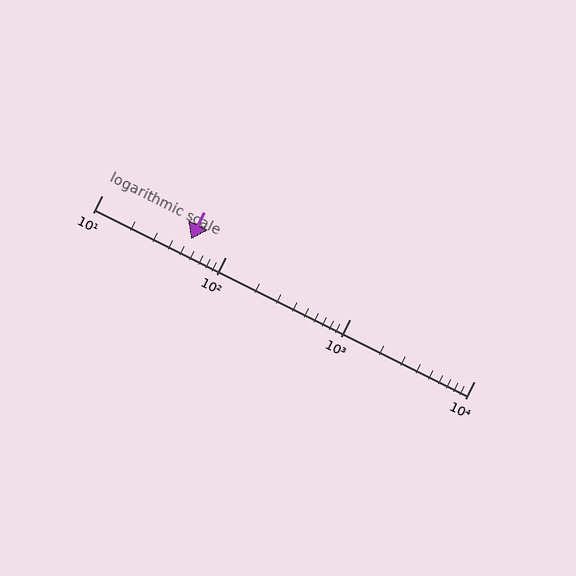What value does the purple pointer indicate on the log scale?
The pointer indicates approximately 52.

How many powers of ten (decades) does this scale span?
The scale spans 3 decades, from 10 to 10000.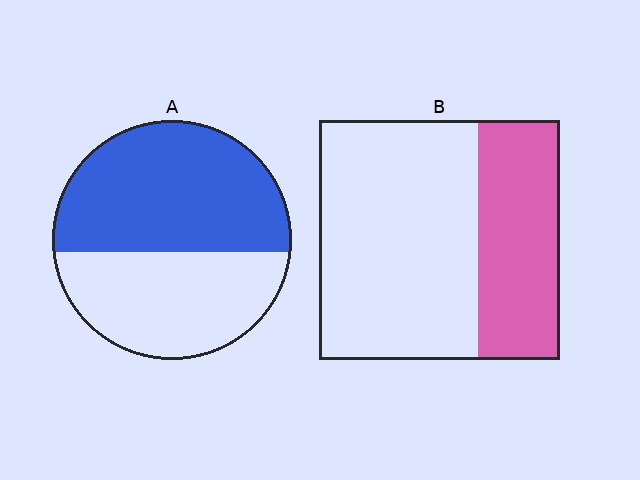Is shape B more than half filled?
No.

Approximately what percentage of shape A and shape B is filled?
A is approximately 55% and B is approximately 35%.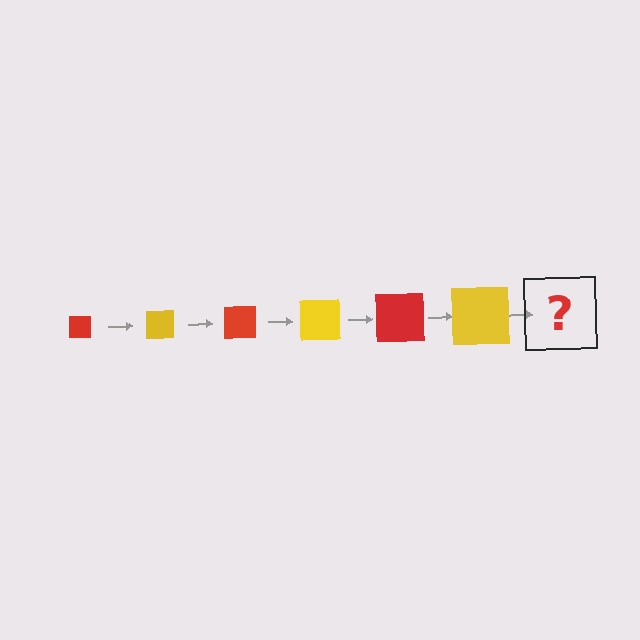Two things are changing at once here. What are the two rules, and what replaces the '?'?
The two rules are that the square grows larger each step and the color cycles through red and yellow. The '?' should be a red square, larger than the previous one.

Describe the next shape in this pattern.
It should be a red square, larger than the previous one.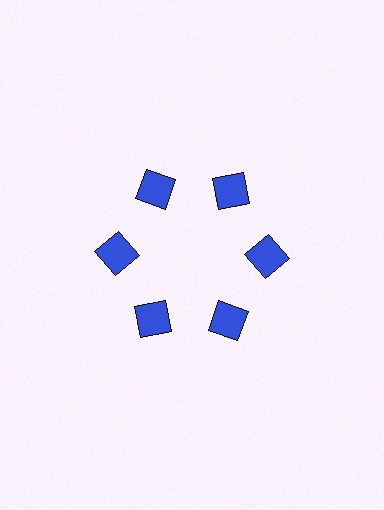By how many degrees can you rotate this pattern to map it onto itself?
The pattern maps onto itself every 60 degrees of rotation.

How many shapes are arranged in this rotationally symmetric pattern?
There are 6 shapes, arranged in 6 groups of 1.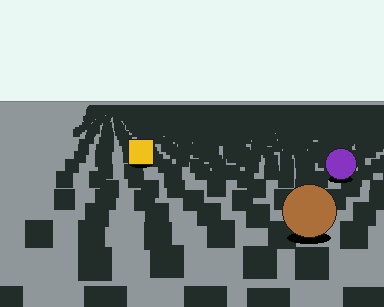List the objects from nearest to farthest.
From nearest to farthest: the brown circle, the purple circle, the yellow square.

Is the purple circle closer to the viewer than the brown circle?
No. The brown circle is closer — you can tell from the texture gradient: the ground texture is coarser near it.